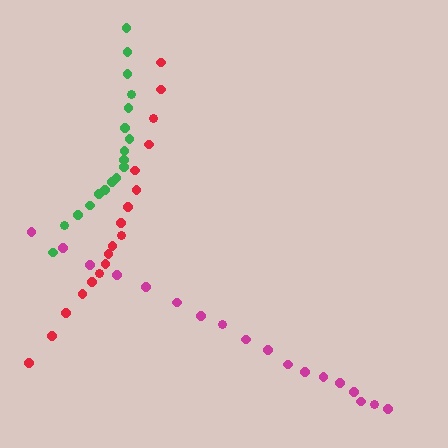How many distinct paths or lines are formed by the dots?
There are 3 distinct paths.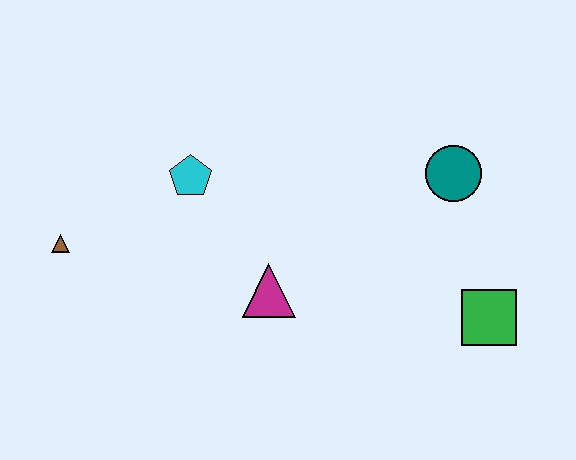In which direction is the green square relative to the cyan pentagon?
The green square is to the right of the cyan pentagon.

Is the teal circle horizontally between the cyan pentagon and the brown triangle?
No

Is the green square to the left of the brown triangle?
No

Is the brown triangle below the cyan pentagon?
Yes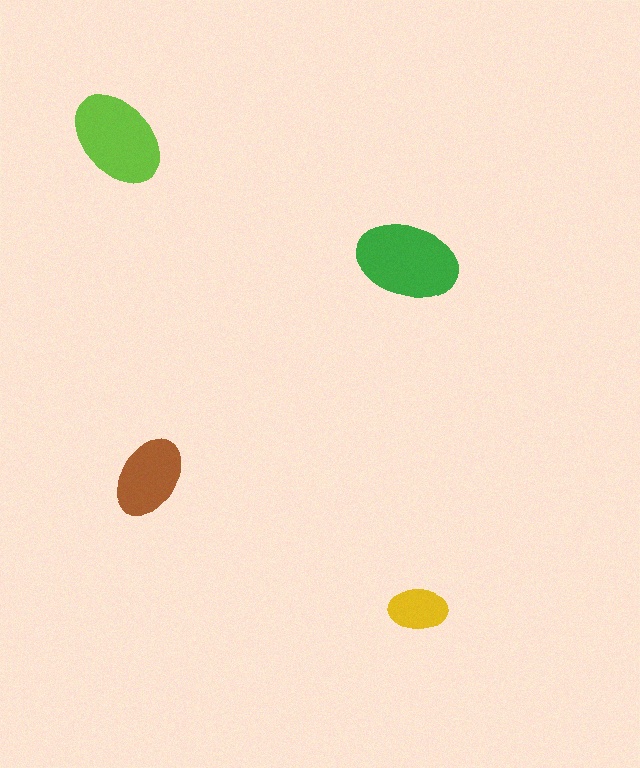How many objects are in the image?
There are 4 objects in the image.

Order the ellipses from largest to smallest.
the green one, the lime one, the brown one, the yellow one.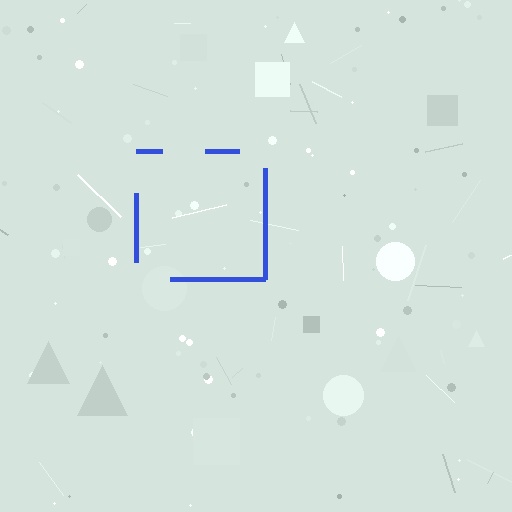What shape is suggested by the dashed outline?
The dashed outline suggests a square.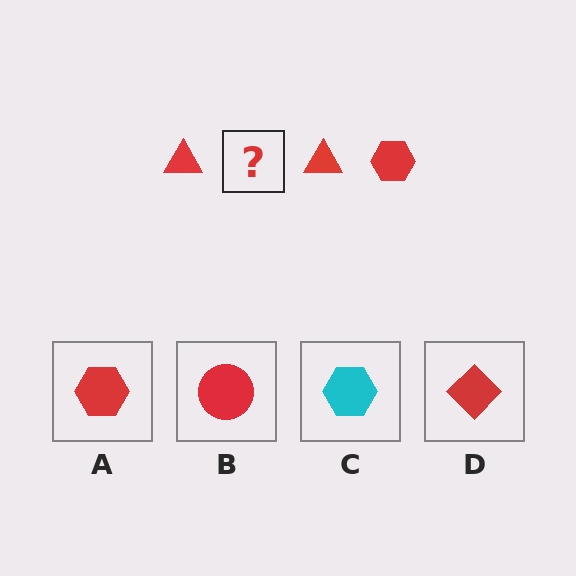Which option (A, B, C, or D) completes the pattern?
A.